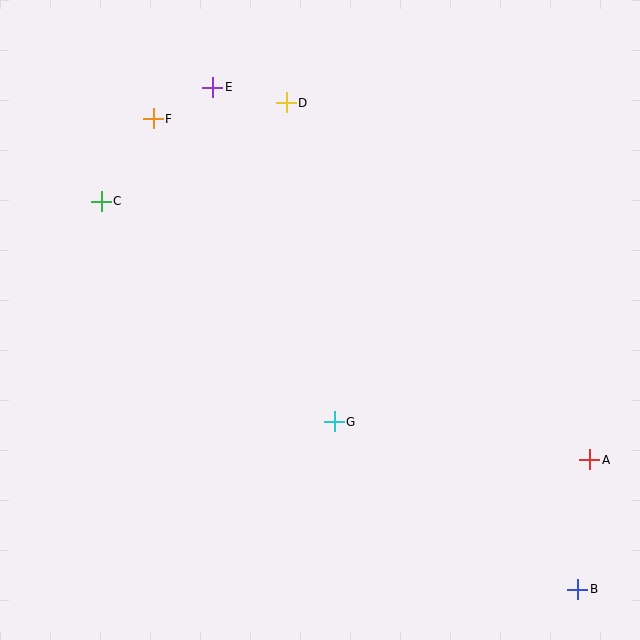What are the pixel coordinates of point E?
Point E is at (213, 87).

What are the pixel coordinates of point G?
Point G is at (334, 422).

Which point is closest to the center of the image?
Point G at (334, 422) is closest to the center.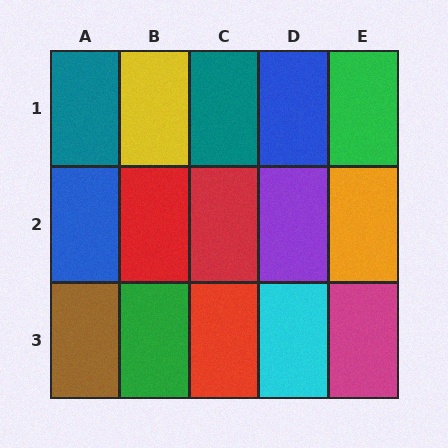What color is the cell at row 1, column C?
Teal.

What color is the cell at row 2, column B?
Red.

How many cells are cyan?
1 cell is cyan.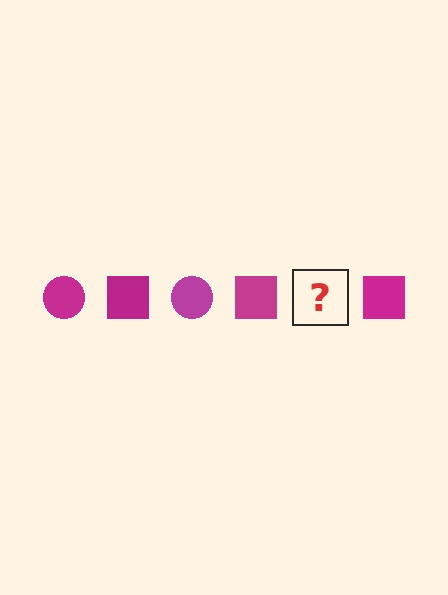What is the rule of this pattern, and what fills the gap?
The rule is that the pattern cycles through circle, square shapes in magenta. The gap should be filled with a magenta circle.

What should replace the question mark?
The question mark should be replaced with a magenta circle.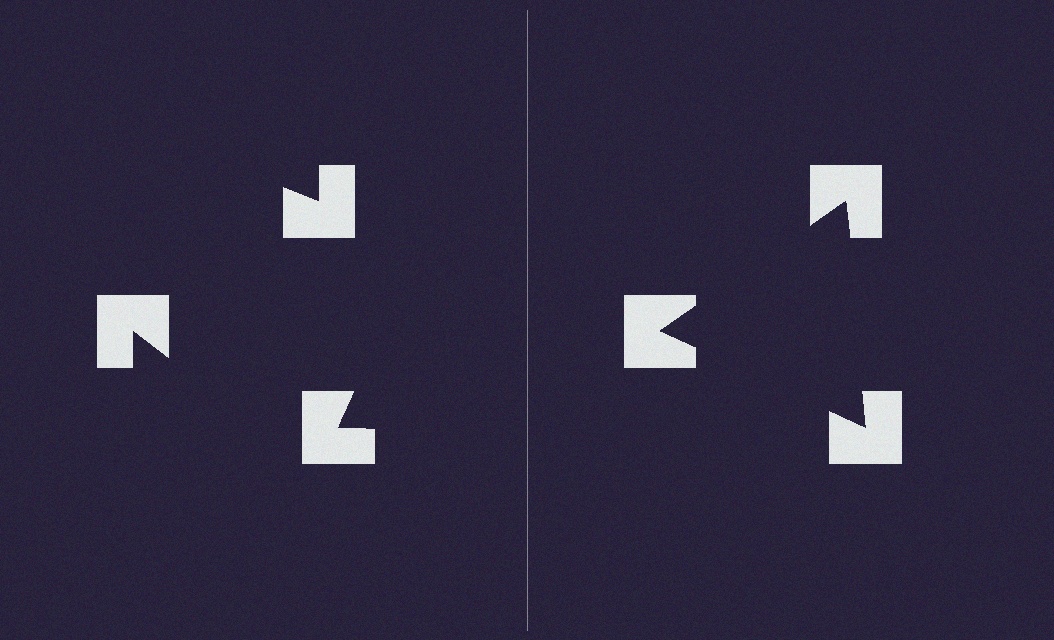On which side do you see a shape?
An illusory triangle appears on the right side. On the left side the wedge cuts are rotated, so no coherent shape forms.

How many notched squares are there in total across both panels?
6 — 3 on each side.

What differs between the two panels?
The notched squares are positioned identically on both sides; only the wedge orientations differ. On the right they align to a triangle; on the left they are misaligned.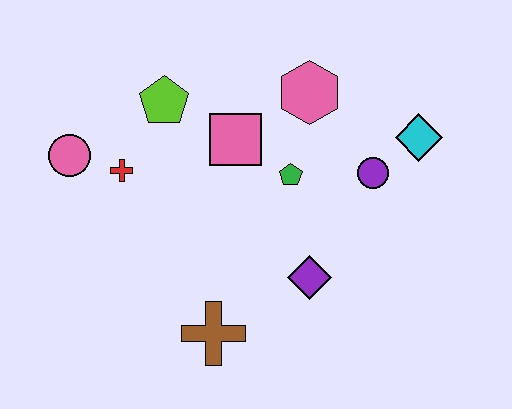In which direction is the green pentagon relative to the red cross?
The green pentagon is to the right of the red cross.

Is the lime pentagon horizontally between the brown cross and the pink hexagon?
No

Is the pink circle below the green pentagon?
No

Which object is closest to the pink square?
The green pentagon is closest to the pink square.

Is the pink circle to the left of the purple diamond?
Yes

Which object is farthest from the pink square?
The brown cross is farthest from the pink square.